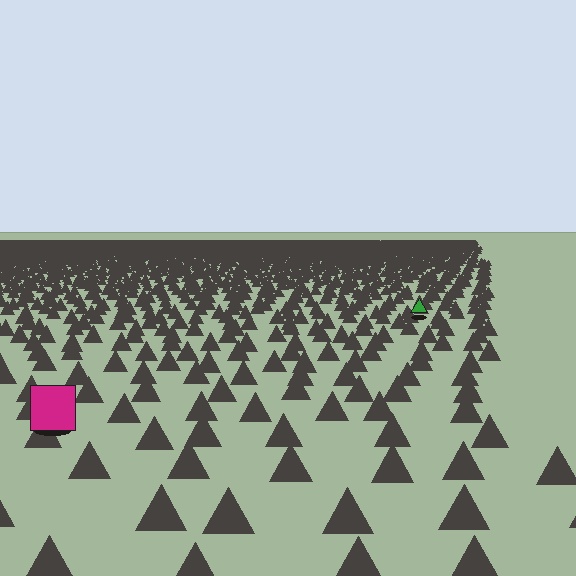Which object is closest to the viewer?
The magenta square is closest. The texture marks near it are larger and more spread out.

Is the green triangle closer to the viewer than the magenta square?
No. The magenta square is closer — you can tell from the texture gradient: the ground texture is coarser near it.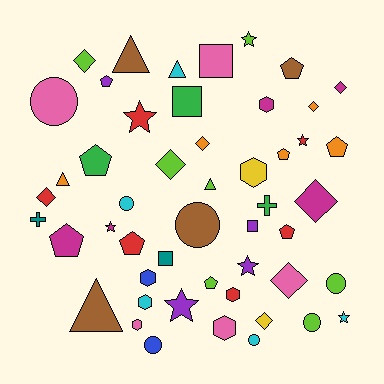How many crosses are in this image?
There are 2 crosses.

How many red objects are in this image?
There are 6 red objects.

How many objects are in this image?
There are 50 objects.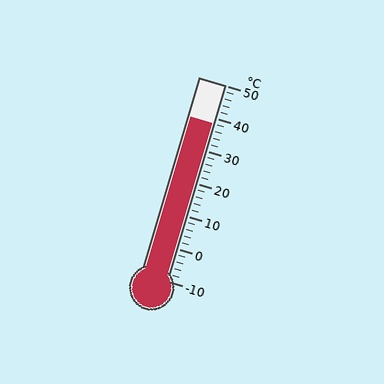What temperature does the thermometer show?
The thermometer shows approximately 38°C.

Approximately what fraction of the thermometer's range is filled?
The thermometer is filled to approximately 80% of its range.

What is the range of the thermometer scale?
The thermometer scale ranges from -10°C to 50°C.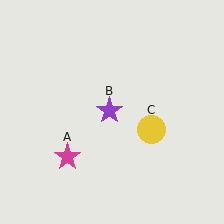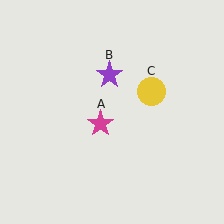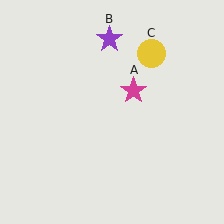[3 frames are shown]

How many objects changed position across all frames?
3 objects changed position: magenta star (object A), purple star (object B), yellow circle (object C).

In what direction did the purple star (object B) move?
The purple star (object B) moved up.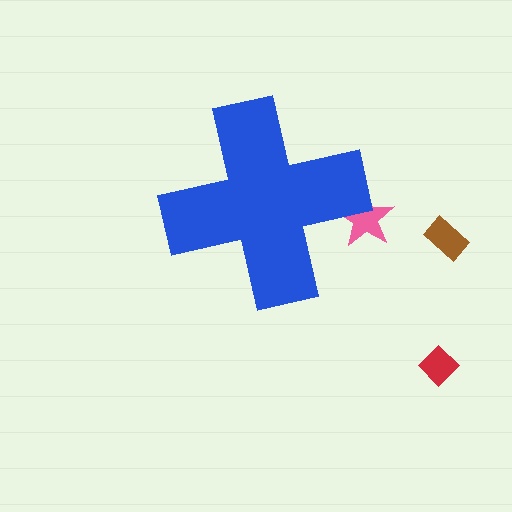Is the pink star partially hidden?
Yes, the pink star is partially hidden behind the blue cross.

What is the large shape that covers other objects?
A blue cross.